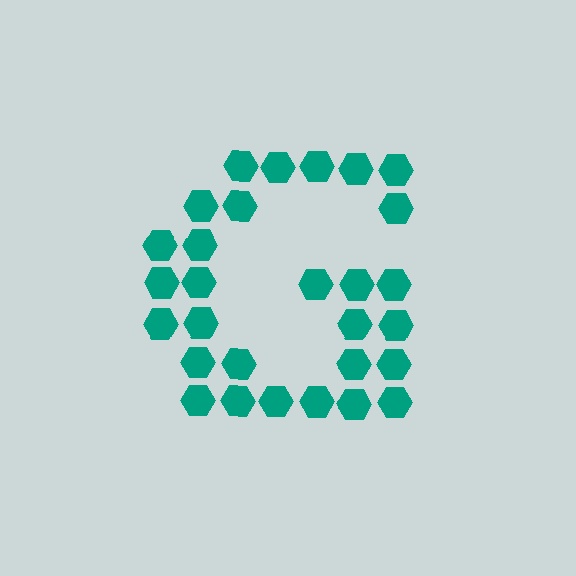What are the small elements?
The small elements are hexagons.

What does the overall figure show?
The overall figure shows the letter G.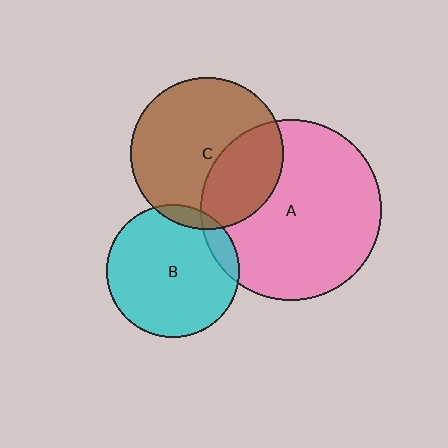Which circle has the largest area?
Circle A (pink).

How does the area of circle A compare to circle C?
Approximately 1.4 times.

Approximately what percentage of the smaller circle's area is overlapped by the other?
Approximately 35%.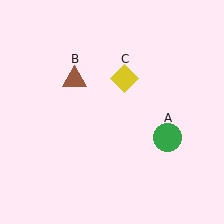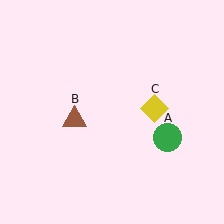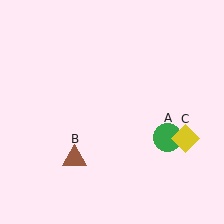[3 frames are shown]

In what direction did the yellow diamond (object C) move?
The yellow diamond (object C) moved down and to the right.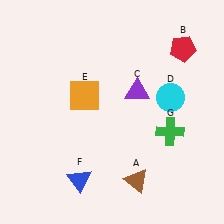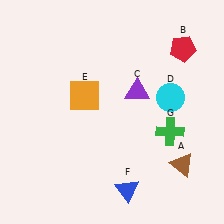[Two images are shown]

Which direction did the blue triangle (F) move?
The blue triangle (F) moved right.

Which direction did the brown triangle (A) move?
The brown triangle (A) moved right.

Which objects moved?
The objects that moved are: the brown triangle (A), the blue triangle (F).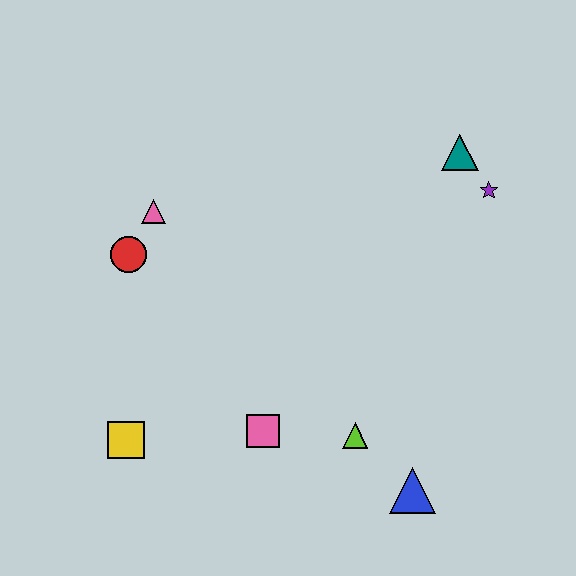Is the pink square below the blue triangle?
No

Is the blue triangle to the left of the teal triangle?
Yes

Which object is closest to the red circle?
The pink triangle is closest to the red circle.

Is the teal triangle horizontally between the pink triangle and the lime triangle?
No